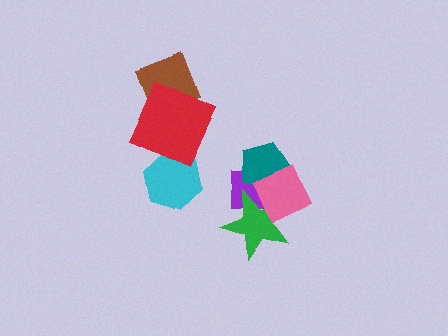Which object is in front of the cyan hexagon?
The red diamond is in front of the cyan hexagon.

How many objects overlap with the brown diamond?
1 object overlaps with the brown diamond.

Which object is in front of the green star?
The pink diamond is in front of the green star.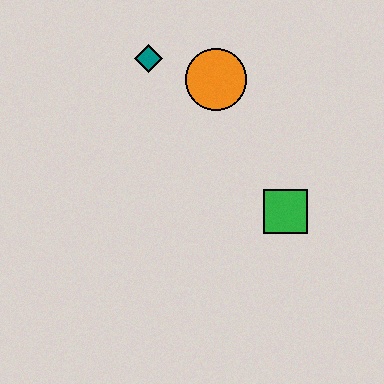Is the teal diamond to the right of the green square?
No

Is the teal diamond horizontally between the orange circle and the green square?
No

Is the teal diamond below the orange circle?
No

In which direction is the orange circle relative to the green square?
The orange circle is above the green square.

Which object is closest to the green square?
The orange circle is closest to the green square.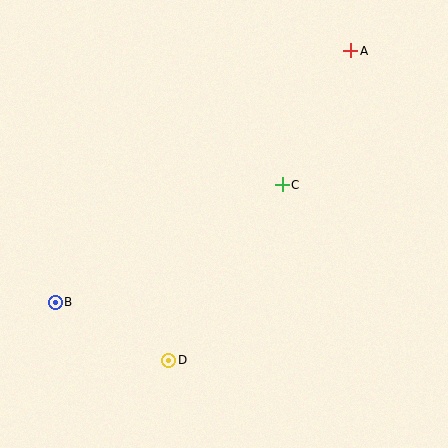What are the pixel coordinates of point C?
Point C is at (282, 185).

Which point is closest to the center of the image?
Point C at (282, 185) is closest to the center.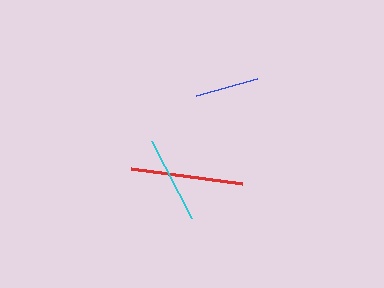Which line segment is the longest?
The red line is the longest at approximately 112 pixels.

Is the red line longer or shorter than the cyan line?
The red line is longer than the cyan line.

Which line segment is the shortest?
The blue line is the shortest at approximately 63 pixels.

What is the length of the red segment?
The red segment is approximately 112 pixels long.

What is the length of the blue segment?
The blue segment is approximately 63 pixels long.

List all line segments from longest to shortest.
From longest to shortest: red, cyan, blue.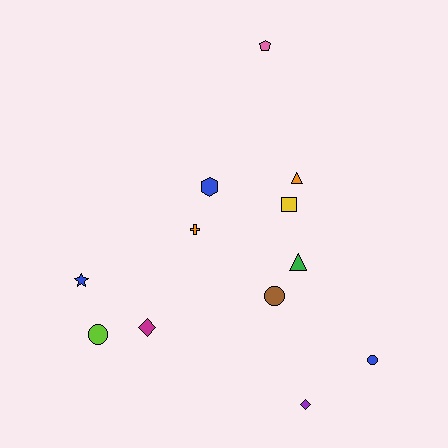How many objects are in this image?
There are 12 objects.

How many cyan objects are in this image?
There are no cyan objects.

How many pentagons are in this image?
There is 1 pentagon.